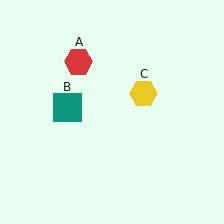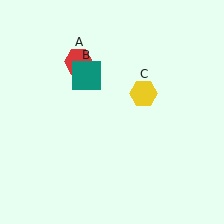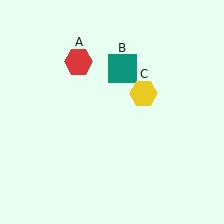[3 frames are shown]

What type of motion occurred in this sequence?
The teal square (object B) rotated clockwise around the center of the scene.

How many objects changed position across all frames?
1 object changed position: teal square (object B).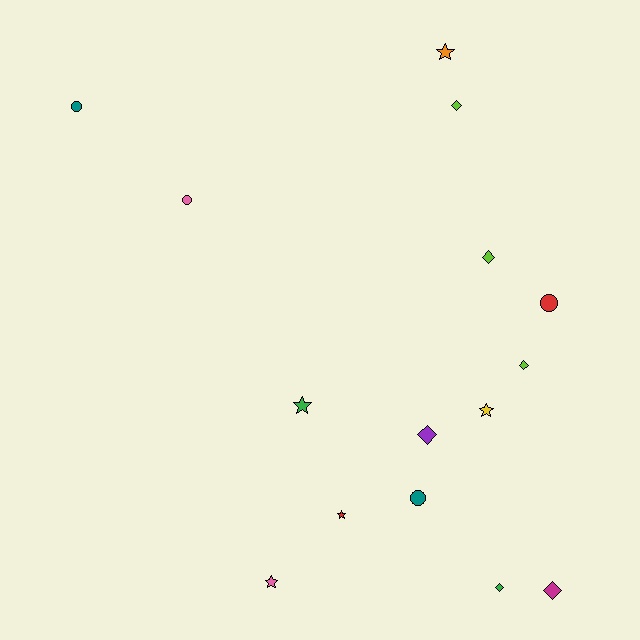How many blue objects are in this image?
There are no blue objects.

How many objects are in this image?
There are 15 objects.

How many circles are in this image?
There are 4 circles.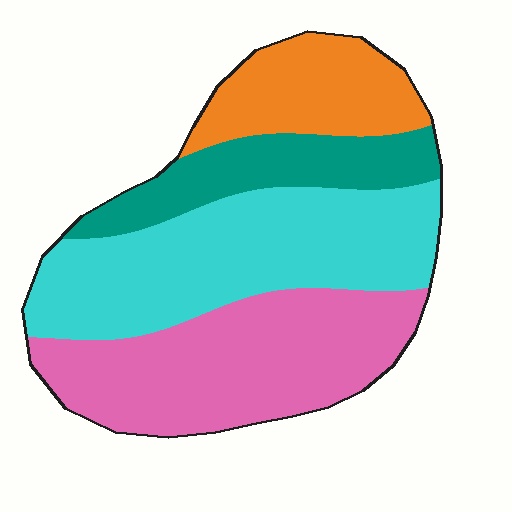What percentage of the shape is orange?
Orange takes up about one sixth (1/6) of the shape.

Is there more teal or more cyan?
Cyan.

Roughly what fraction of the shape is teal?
Teal covers 16% of the shape.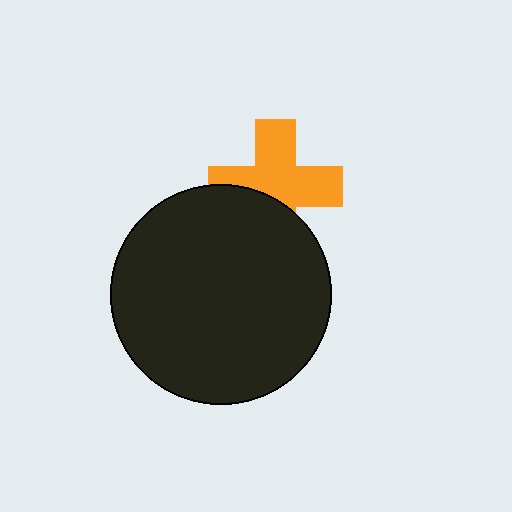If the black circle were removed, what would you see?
You would see the complete orange cross.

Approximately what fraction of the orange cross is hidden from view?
Roughly 35% of the orange cross is hidden behind the black circle.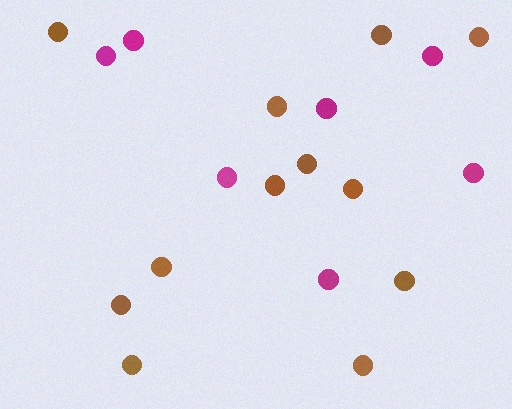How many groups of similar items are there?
There are 2 groups: one group of brown circles (12) and one group of magenta circles (7).